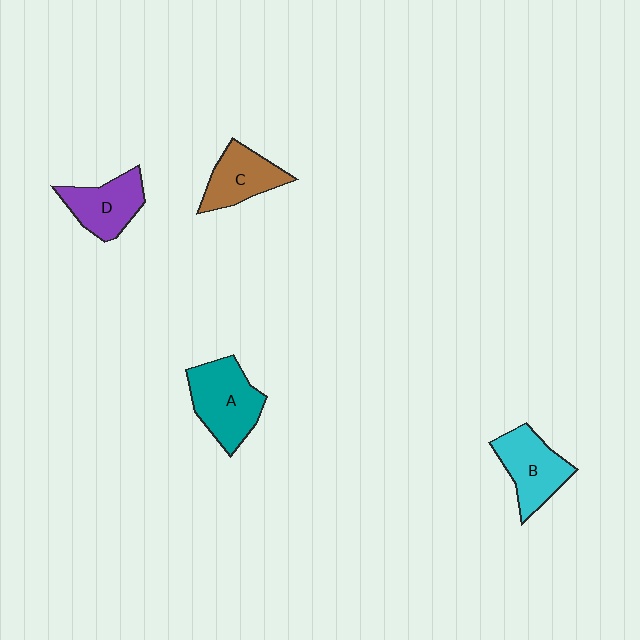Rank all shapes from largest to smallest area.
From largest to smallest: A (teal), B (cyan), D (purple), C (brown).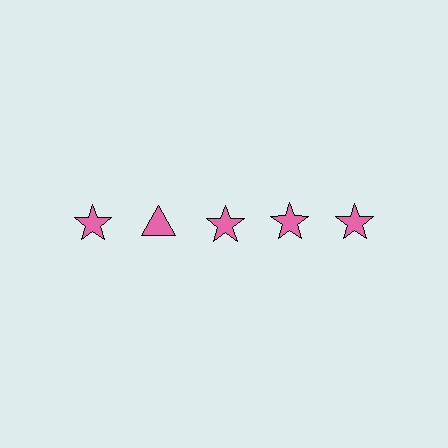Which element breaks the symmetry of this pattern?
The pink triangle in the top row, second from left column breaks the symmetry. All other shapes are pink stars.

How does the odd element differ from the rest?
It has a different shape: triangle instead of star.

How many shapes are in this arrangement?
There are 5 shapes arranged in a grid pattern.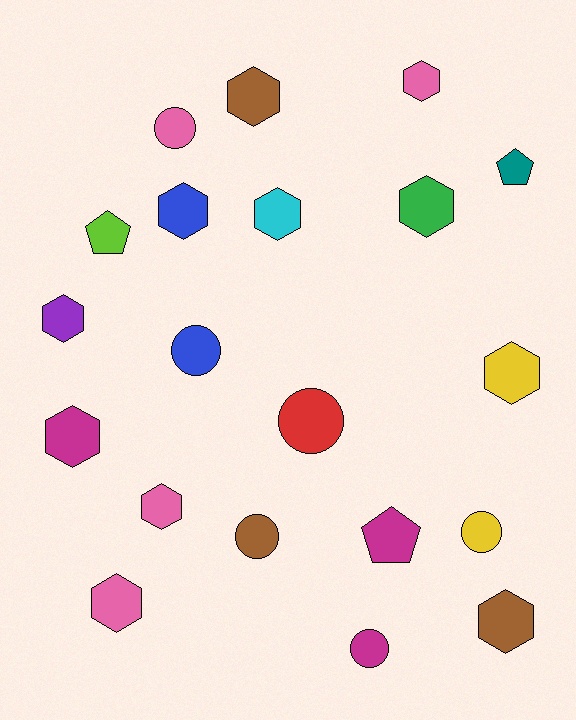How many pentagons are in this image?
There are 3 pentagons.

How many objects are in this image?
There are 20 objects.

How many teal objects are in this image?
There is 1 teal object.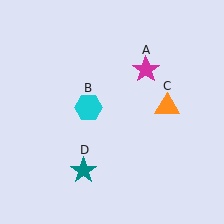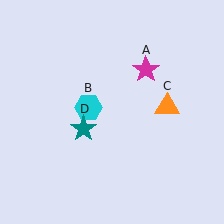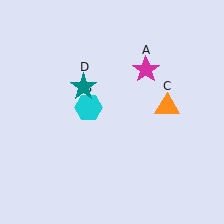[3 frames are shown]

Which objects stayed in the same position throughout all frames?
Magenta star (object A) and cyan hexagon (object B) and orange triangle (object C) remained stationary.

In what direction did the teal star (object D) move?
The teal star (object D) moved up.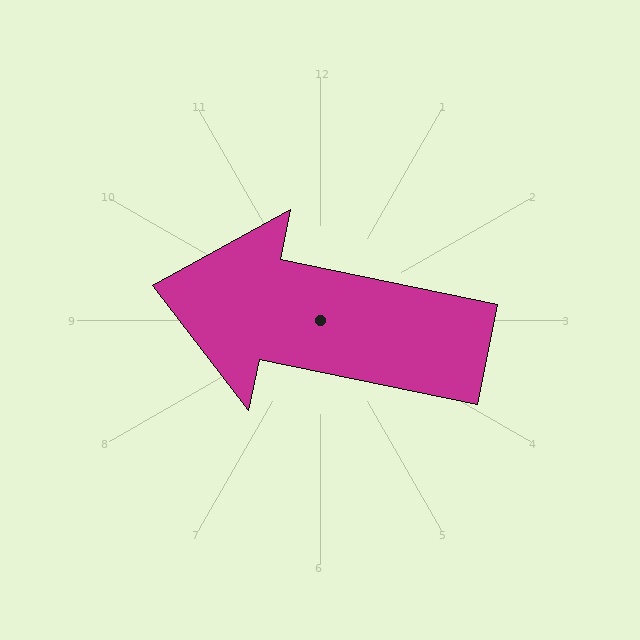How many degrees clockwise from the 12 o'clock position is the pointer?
Approximately 282 degrees.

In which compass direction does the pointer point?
West.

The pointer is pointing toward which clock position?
Roughly 9 o'clock.